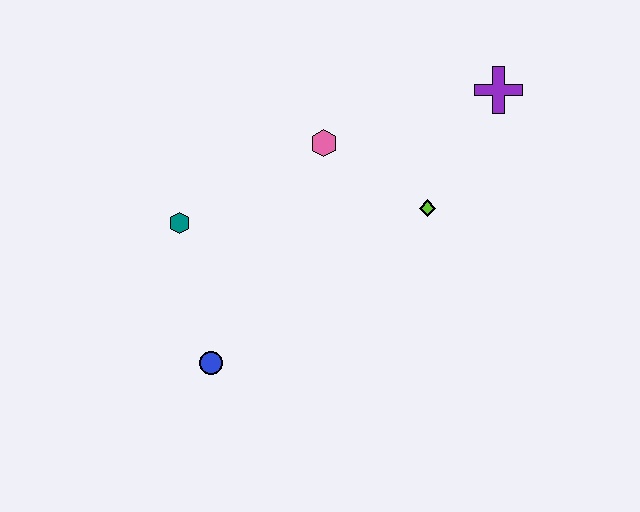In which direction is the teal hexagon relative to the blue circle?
The teal hexagon is above the blue circle.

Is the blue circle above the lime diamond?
No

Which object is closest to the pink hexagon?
The lime diamond is closest to the pink hexagon.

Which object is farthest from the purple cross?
The blue circle is farthest from the purple cross.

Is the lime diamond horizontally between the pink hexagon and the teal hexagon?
No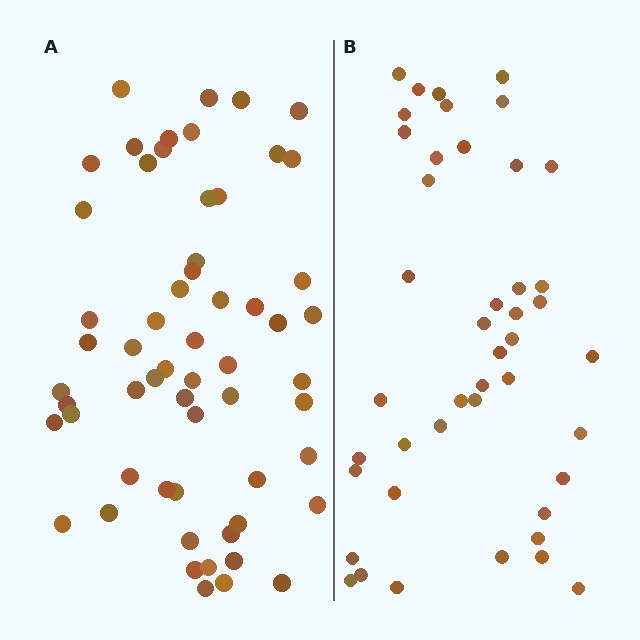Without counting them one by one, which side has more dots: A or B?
Region A (the left region) has more dots.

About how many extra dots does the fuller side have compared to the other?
Region A has approximately 15 more dots than region B.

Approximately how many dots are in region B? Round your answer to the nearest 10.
About 40 dots. (The exact count is 44, which rounds to 40.)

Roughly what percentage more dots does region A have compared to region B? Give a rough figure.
About 35% more.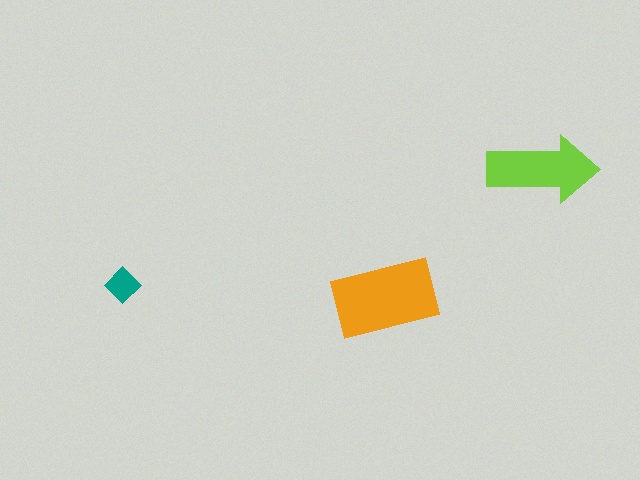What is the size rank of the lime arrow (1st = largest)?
2nd.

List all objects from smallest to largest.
The teal diamond, the lime arrow, the orange rectangle.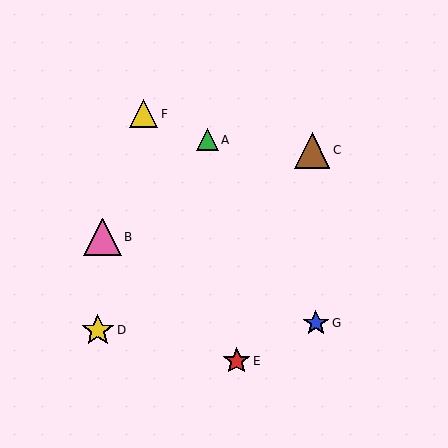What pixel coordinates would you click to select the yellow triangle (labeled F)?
Click at (144, 114) to select the yellow triangle F.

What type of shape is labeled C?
Shape C is a brown triangle.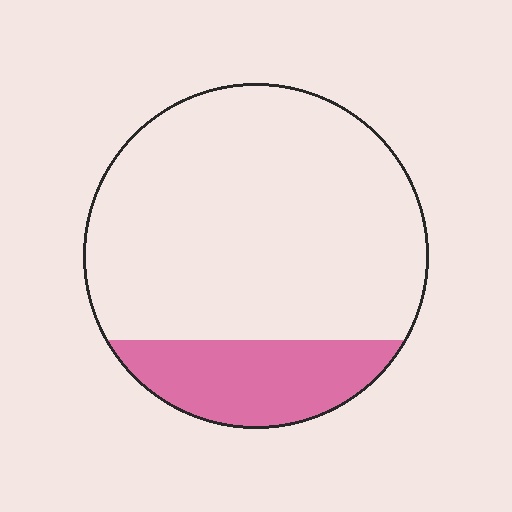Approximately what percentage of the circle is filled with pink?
Approximately 20%.